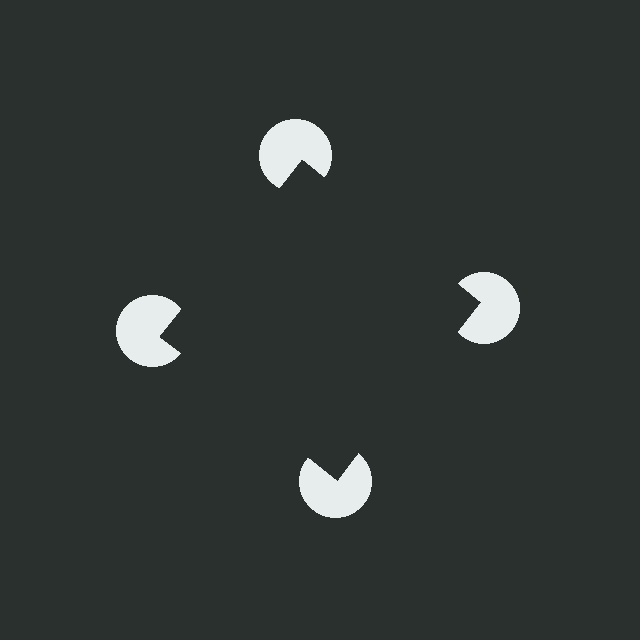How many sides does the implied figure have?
4 sides.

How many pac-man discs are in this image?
There are 4 — one at each vertex of the illusory square.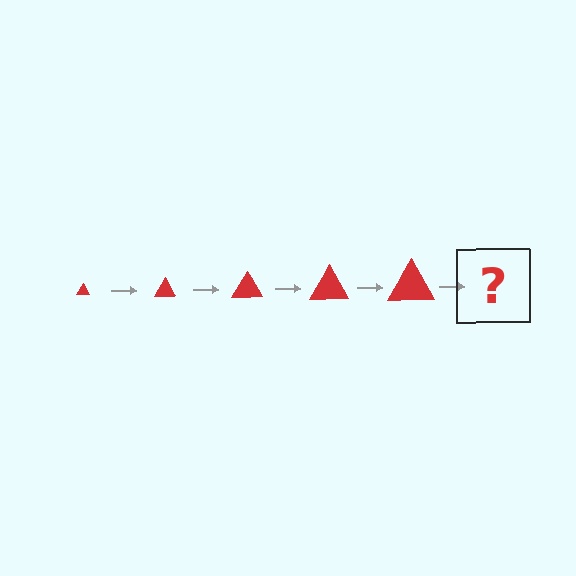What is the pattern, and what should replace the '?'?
The pattern is that the triangle gets progressively larger each step. The '?' should be a red triangle, larger than the previous one.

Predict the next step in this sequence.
The next step is a red triangle, larger than the previous one.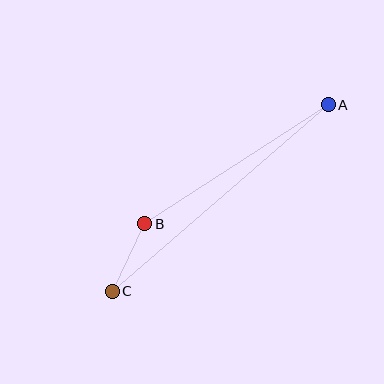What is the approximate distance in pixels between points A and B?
The distance between A and B is approximately 219 pixels.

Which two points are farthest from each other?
Points A and C are farthest from each other.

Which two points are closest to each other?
Points B and C are closest to each other.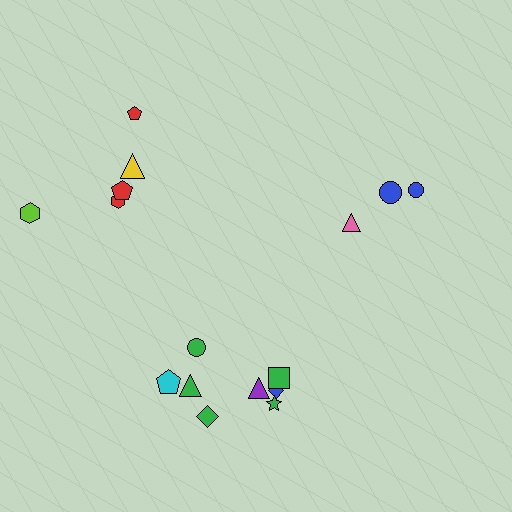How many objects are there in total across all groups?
There are 16 objects.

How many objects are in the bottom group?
There are 8 objects.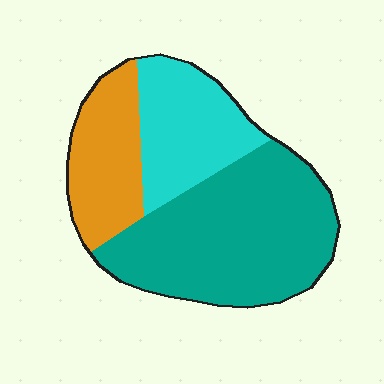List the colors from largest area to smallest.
From largest to smallest: teal, cyan, orange.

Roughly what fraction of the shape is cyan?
Cyan takes up about one quarter (1/4) of the shape.